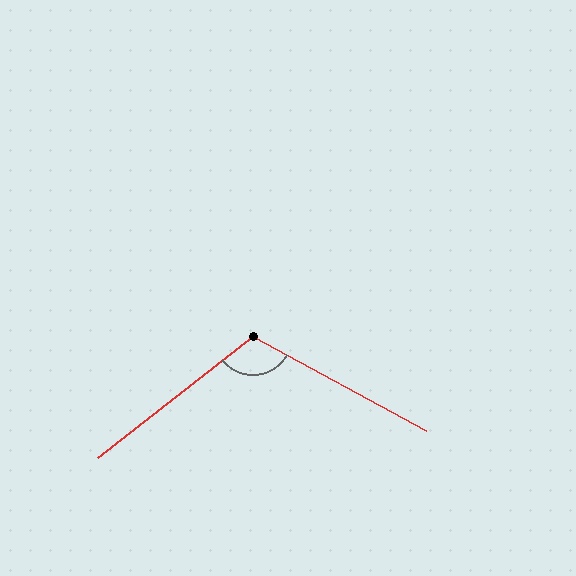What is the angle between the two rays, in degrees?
Approximately 113 degrees.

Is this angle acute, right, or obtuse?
It is obtuse.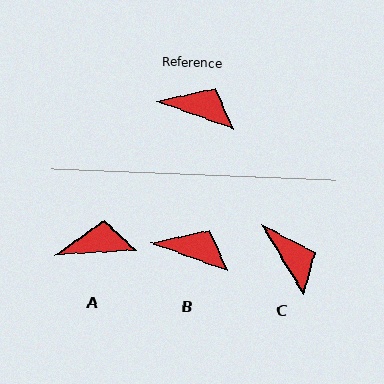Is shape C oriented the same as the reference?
No, it is off by about 39 degrees.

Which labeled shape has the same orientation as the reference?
B.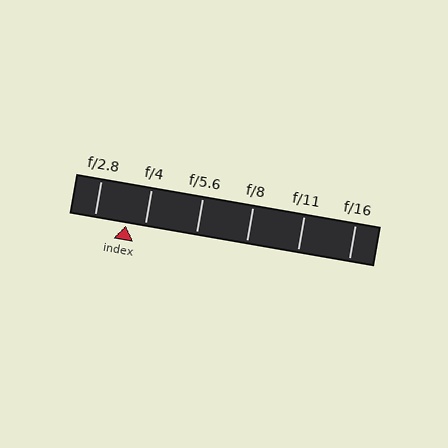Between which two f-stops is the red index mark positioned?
The index mark is between f/2.8 and f/4.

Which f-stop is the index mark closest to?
The index mark is closest to f/4.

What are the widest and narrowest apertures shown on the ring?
The widest aperture shown is f/2.8 and the narrowest is f/16.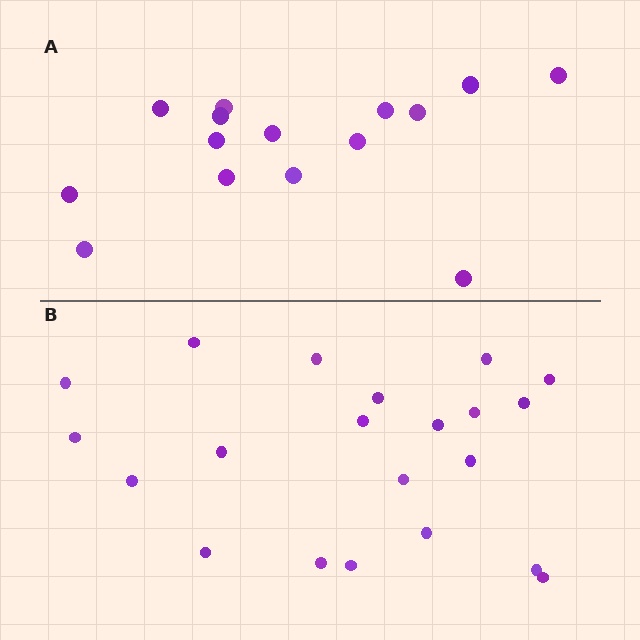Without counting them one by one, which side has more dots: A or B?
Region B (the bottom region) has more dots.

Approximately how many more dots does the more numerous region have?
Region B has about 6 more dots than region A.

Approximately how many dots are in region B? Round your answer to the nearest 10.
About 20 dots. (The exact count is 21, which rounds to 20.)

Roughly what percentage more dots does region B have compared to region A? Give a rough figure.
About 40% more.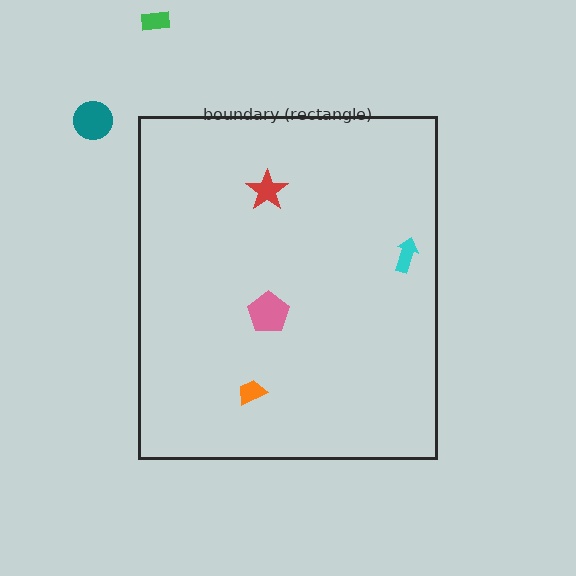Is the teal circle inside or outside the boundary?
Outside.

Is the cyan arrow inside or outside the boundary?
Inside.